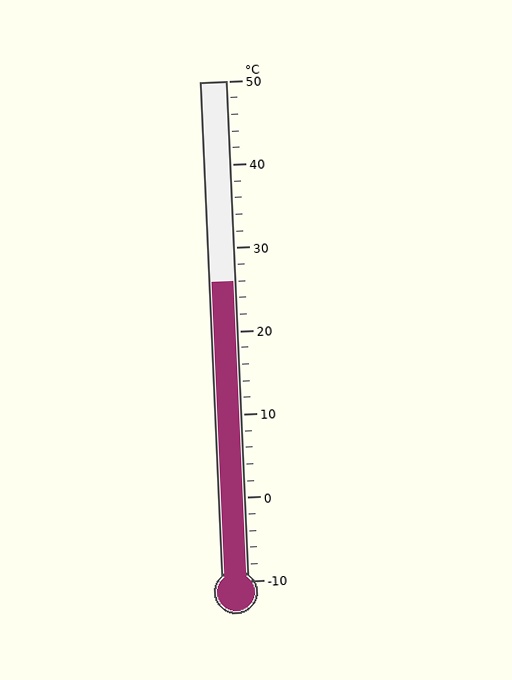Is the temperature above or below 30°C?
The temperature is below 30°C.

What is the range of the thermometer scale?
The thermometer scale ranges from -10°C to 50°C.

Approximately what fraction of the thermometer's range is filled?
The thermometer is filled to approximately 60% of its range.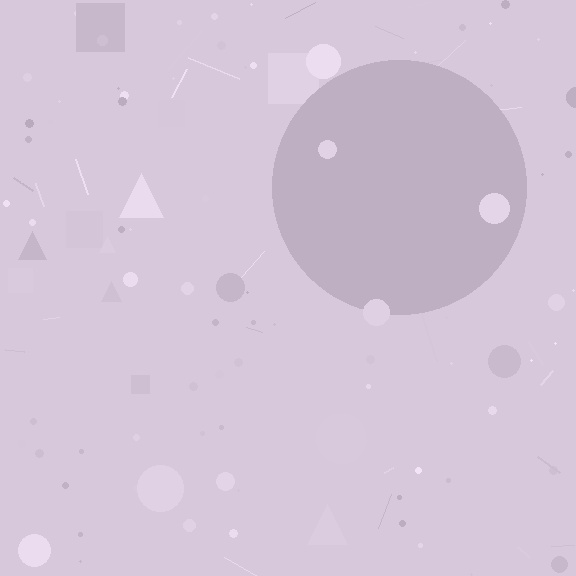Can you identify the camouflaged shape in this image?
The camouflaged shape is a circle.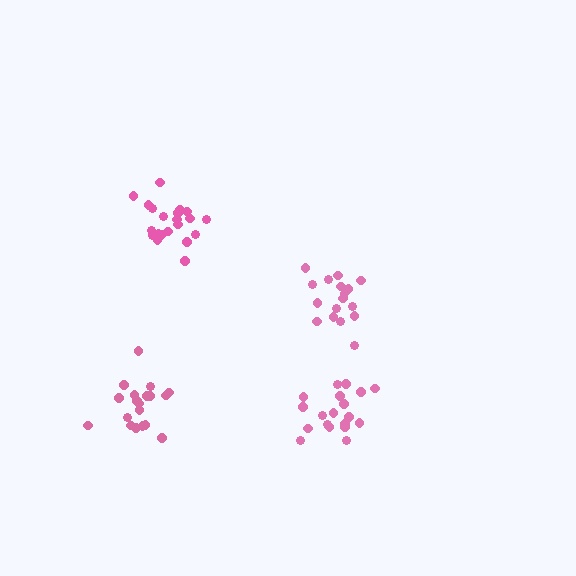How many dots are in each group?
Group 1: 17 dots, Group 2: 19 dots, Group 3: 21 dots, Group 4: 19 dots (76 total).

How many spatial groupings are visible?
There are 4 spatial groupings.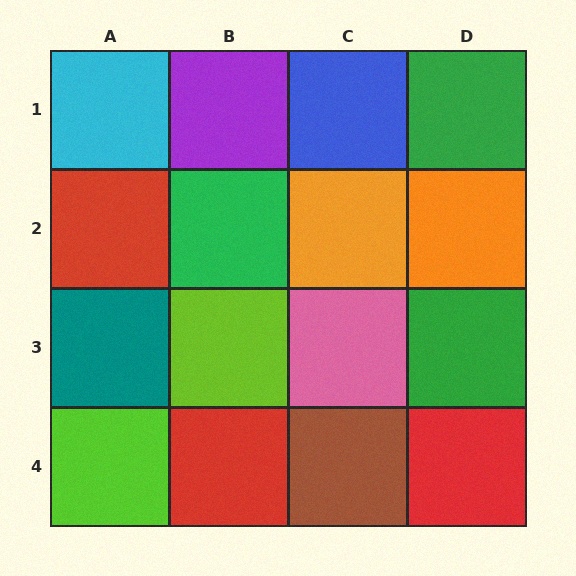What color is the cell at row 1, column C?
Blue.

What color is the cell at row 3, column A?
Teal.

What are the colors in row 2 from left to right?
Red, green, orange, orange.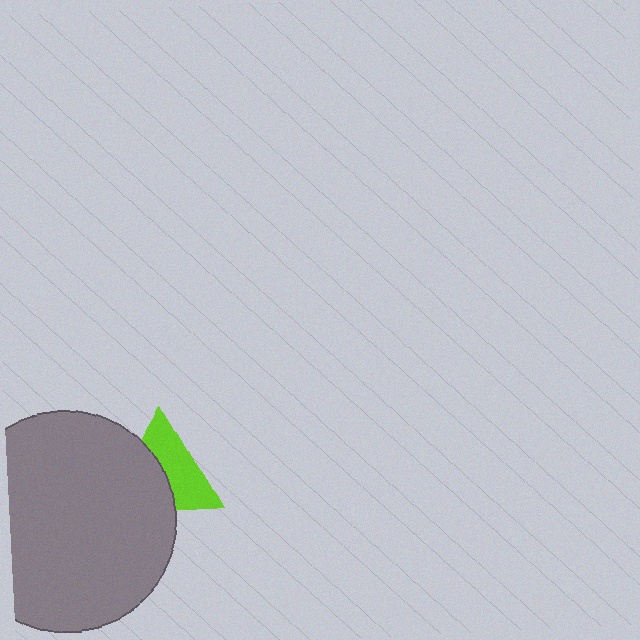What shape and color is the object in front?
The object in front is a gray circle.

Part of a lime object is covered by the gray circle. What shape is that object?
It is a triangle.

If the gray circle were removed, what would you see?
You would see the complete lime triangle.